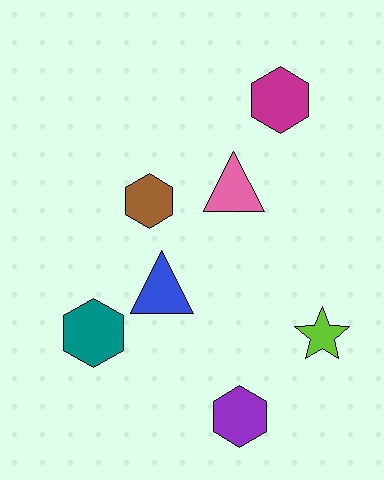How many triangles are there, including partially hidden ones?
There are 2 triangles.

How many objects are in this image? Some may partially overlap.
There are 7 objects.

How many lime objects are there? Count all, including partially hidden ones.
There is 1 lime object.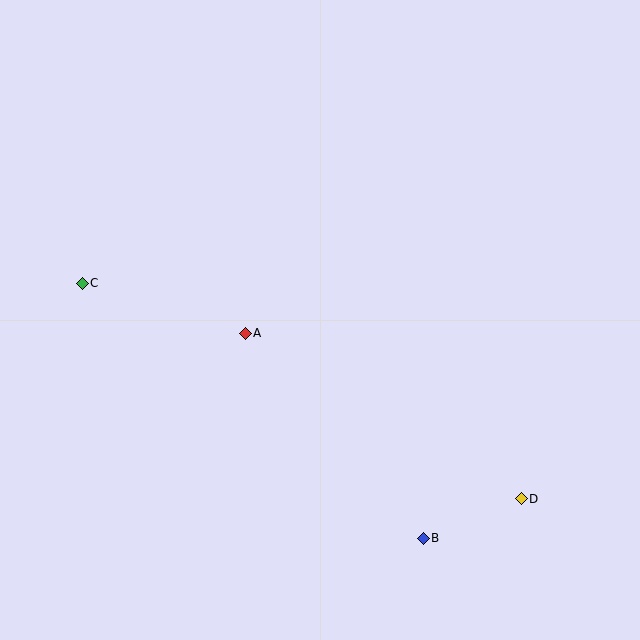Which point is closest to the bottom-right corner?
Point D is closest to the bottom-right corner.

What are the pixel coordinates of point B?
Point B is at (423, 538).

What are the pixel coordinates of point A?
Point A is at (245, 333).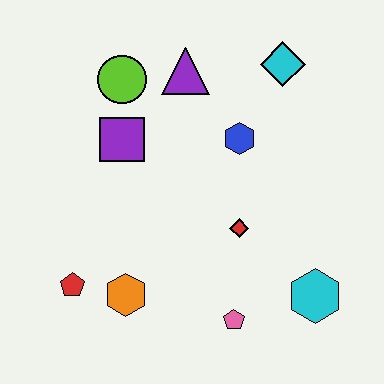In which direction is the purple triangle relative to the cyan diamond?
The purple triangle is to the left of the cyan diamond.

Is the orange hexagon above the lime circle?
No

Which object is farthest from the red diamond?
The lime circle is farthest from the red diamond.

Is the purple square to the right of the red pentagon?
Yes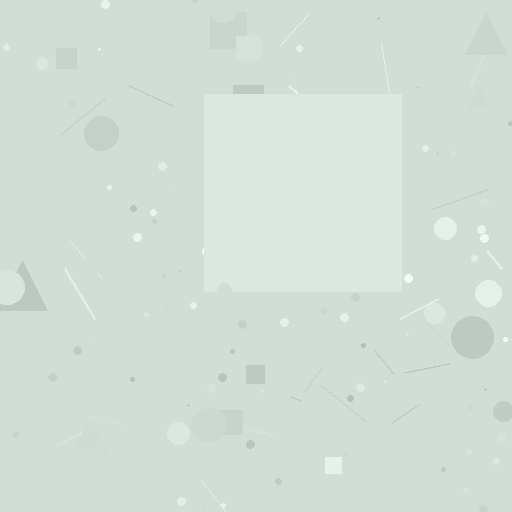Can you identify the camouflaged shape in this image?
The camouflaged shape is a square.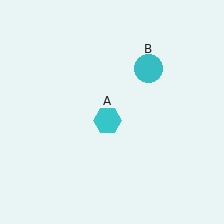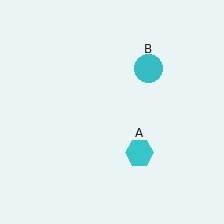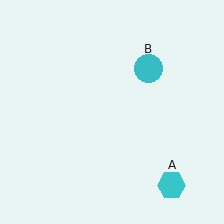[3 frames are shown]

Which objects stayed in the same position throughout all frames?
Cyan circle (object B) remained stationary.